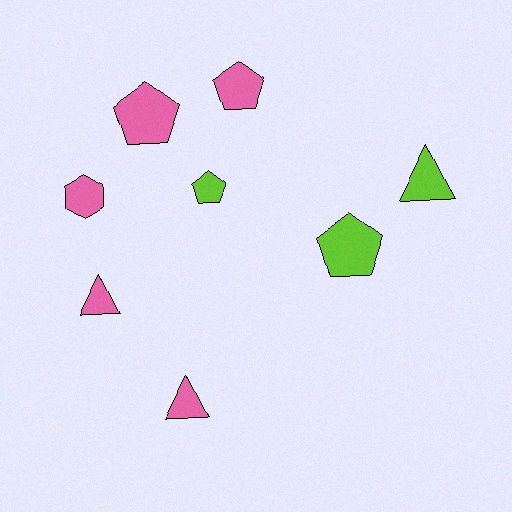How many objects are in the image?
There are 8 objects.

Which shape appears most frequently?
Pentagon, with 4 objects.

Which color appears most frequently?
Pink, with 5 objects.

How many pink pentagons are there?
There are 2 pink pentagons.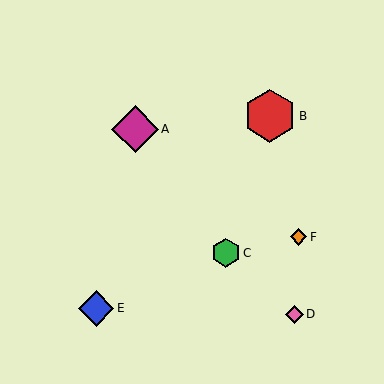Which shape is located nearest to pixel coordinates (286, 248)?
The orange diamond (labeled F) at (298, 237) is nearest to that location.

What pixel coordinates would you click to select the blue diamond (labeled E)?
Click at (96, 308) to select the blue diamond E.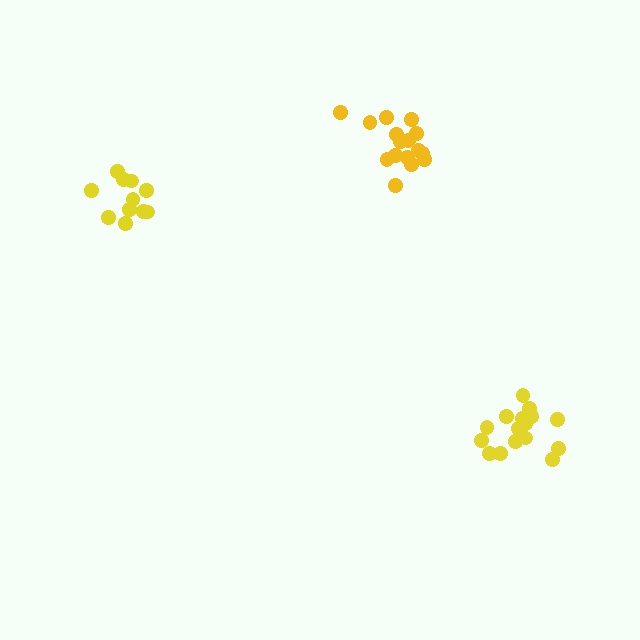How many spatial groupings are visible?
There are 3 spatial groupings.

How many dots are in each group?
Group 1: 11 dots, Group 2: 17 dots, Group 3: 16 dots (44 total).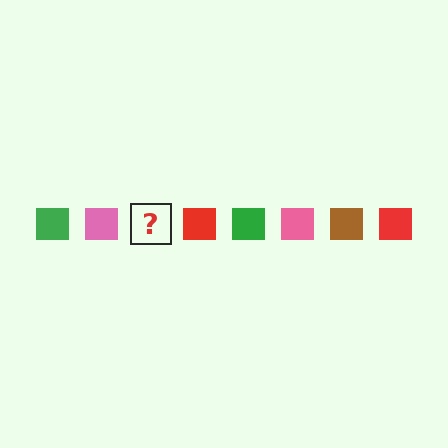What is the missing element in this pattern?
The missing element is a brown square.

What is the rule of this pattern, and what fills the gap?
The rule is that the pattern cycles through green, pink, brown, red squares. The gap should be filled with a brown square.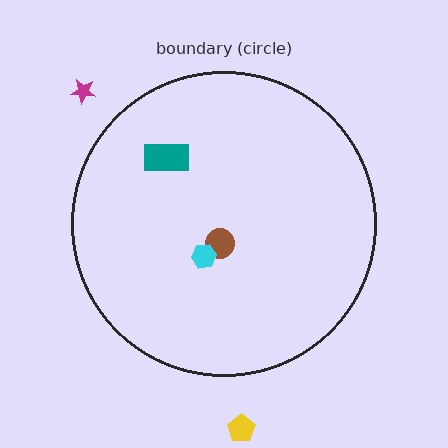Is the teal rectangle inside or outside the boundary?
Inside.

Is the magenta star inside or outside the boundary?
Outside.